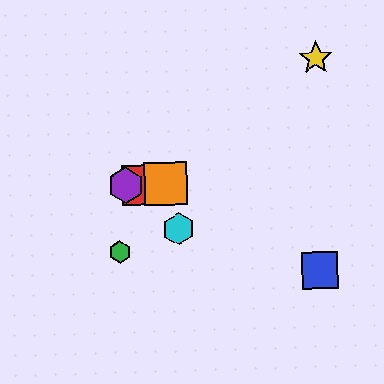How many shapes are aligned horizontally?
3 shapes (the red square, the purple hexagon, the orange square) are aligned horizontally.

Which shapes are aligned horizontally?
The red square, the purple hexagon, the orange square are aligned horizontally.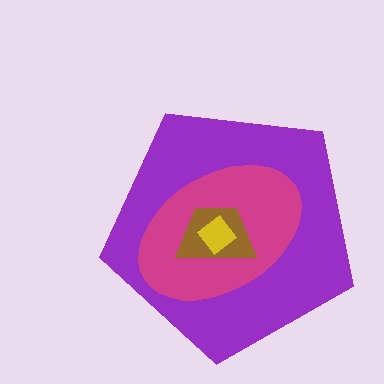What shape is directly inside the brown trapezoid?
The yellow diamond.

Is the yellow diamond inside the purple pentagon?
Yes.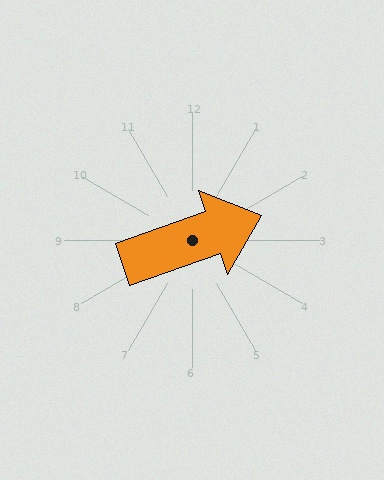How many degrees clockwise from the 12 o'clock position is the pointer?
Approximately 71 degrees.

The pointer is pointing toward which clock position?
Roughly 2 o'clock.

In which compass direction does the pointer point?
East.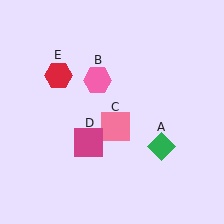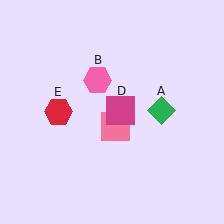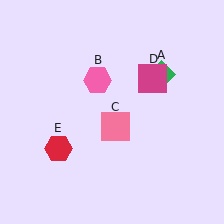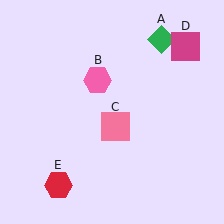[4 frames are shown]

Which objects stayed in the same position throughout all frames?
Pink hexagon (object B) and pink square (object C) remained stationary.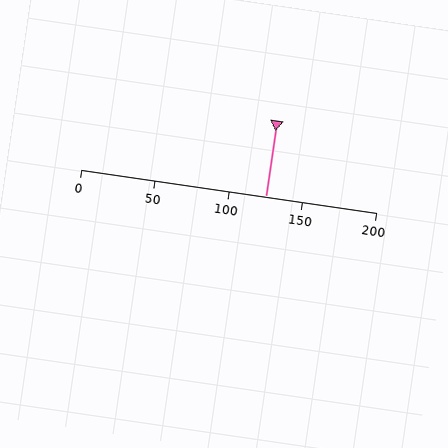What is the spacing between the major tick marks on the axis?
The major ticks are spaced 50 apart.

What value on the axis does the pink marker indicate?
The marker indicates approximately 125.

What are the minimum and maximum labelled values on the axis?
The axis runs from 0 to 200.